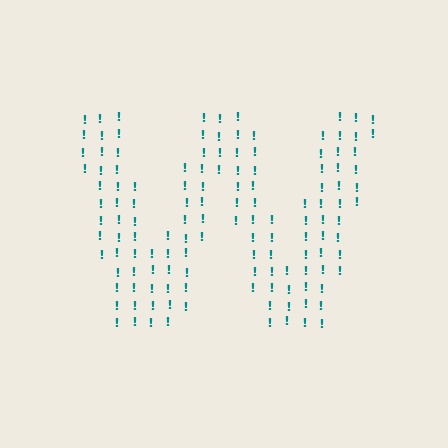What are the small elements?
The small elements are exclamation marks.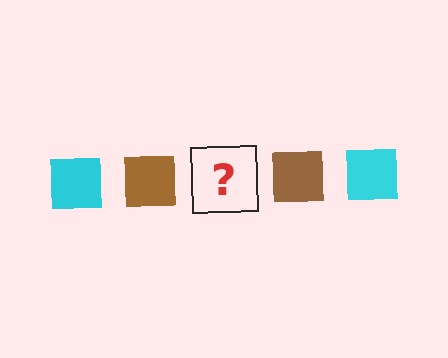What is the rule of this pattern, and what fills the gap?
The rule is that the pattern cycles through cyan, brown squares. The gap should be filled with a cyan square.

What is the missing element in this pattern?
The missing element is a cyan square.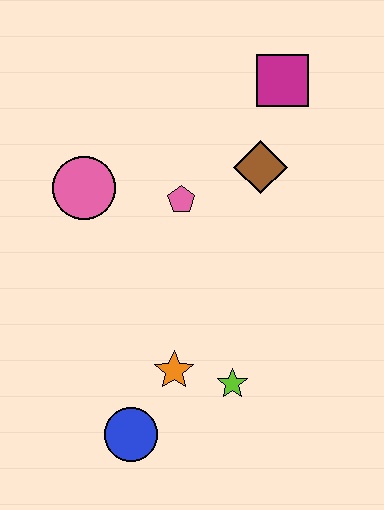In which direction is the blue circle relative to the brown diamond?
The blue circle is below the brown diamond.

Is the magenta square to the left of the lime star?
No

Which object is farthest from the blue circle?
The magenta square is farthest from the blue circle.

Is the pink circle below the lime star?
No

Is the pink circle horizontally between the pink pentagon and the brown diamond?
No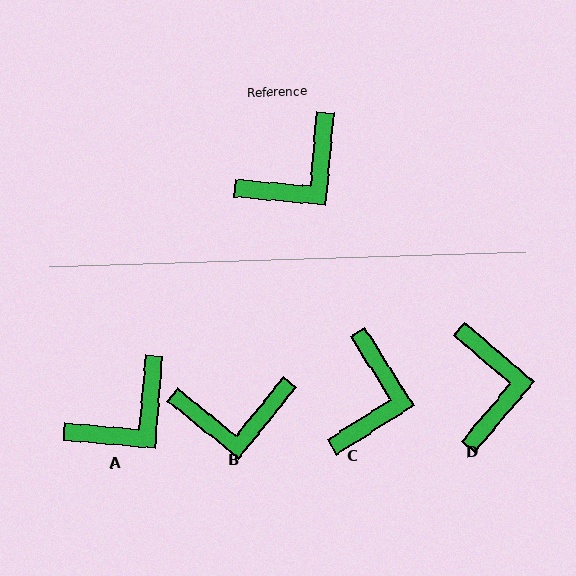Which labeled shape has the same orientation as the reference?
A.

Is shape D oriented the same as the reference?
No, it is off by about 55 degrees.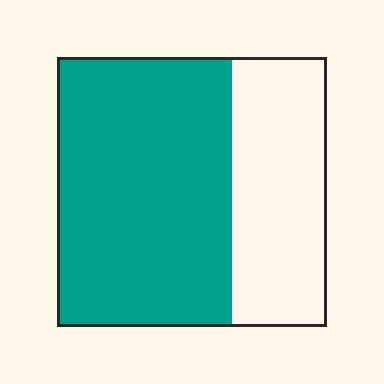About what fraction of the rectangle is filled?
About two thirds (2/3).